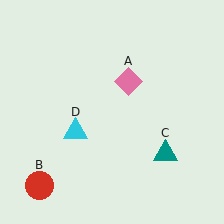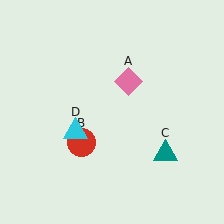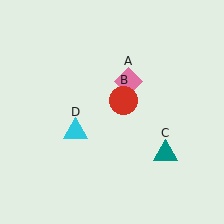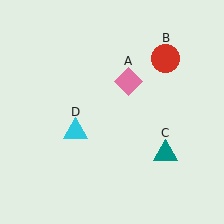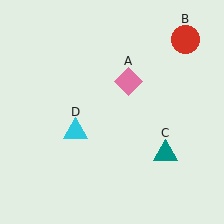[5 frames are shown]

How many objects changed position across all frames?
1 object changed position: red circle (object B).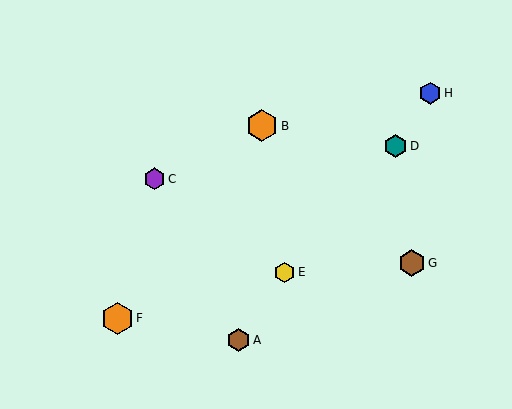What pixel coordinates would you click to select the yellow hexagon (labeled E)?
Click at (285, 272) to select the yellow hexagon E.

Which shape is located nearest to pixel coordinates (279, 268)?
The yellow hexagon (labeled E) at (285, 272) is nearest to that location.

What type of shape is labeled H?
Shape H is a blue hexagon.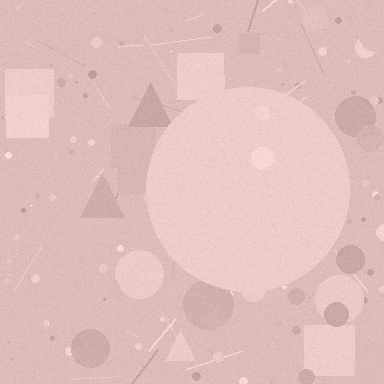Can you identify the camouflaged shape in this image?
The camouflaged shape is a circle.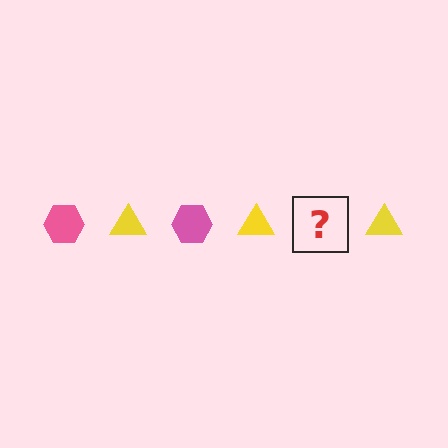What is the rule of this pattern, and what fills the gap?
The rule is that the pattern alternates between pink hexagon and yellow triangle. The gap should be filled with a pink hexagon.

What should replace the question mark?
The question mark should be replaced with a pink hexagon.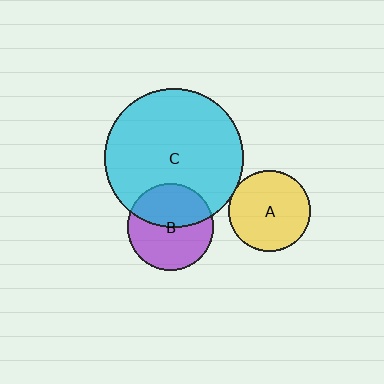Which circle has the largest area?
Circle C (cyan).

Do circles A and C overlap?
Yes.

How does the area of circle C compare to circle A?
Approximately 2.9 times.